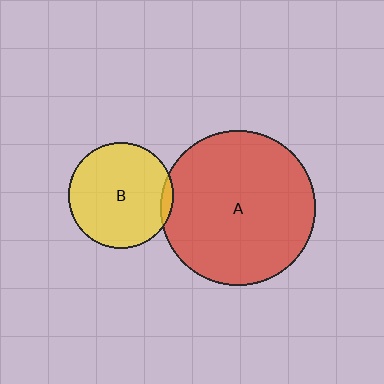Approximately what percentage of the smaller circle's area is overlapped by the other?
Approximately 5%.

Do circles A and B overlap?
Yes.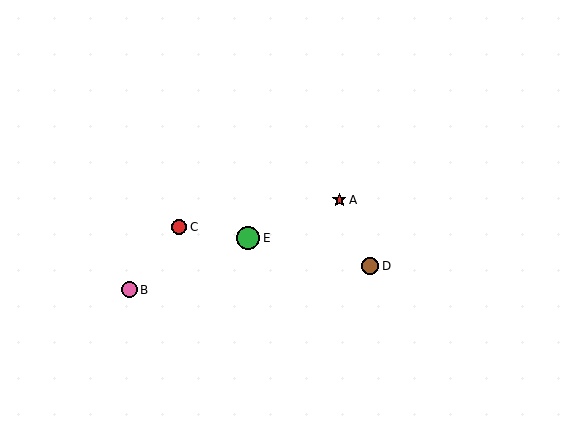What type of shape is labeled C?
Shape C is a red circle.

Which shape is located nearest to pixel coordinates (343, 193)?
The red star (labeled A) at (339, 200) is nearest to that location.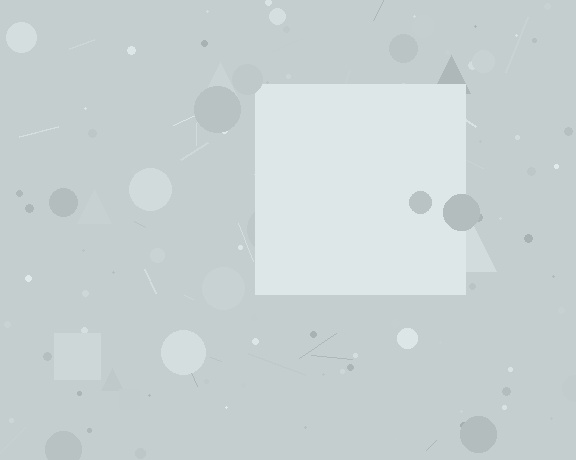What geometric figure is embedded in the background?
A square is embedded in the background.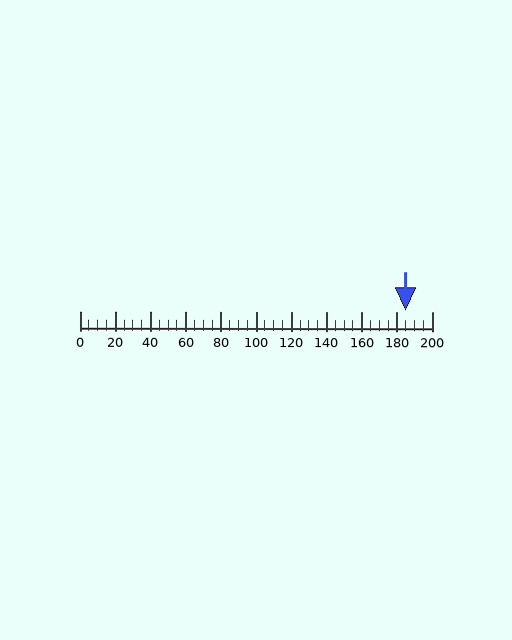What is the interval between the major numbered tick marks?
The major tick marks are spaced 20 units apart.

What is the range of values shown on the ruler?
The ruler shows values from 0 to 200.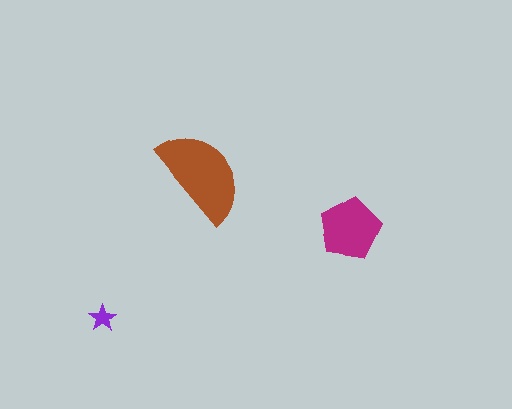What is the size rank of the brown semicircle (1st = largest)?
1st.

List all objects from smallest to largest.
The purple star, the magenta pentagon, the brown semicircle.